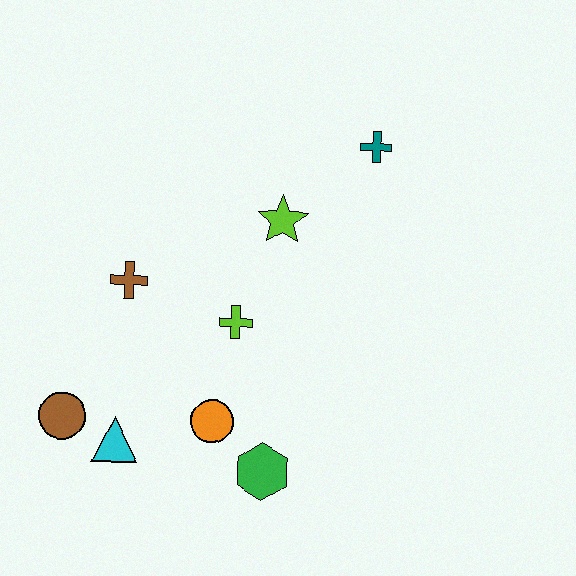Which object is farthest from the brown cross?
The teal cross is farthest from the brown cross.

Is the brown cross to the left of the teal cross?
Yes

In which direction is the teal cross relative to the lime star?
The teal cross is to the right of the lime star.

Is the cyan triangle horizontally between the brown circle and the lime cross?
Yes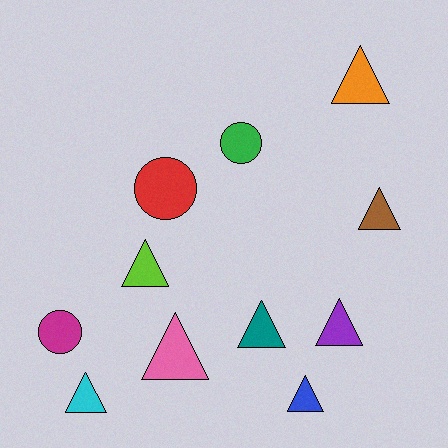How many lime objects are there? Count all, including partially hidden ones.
There is 1 lime object.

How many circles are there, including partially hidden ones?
There are 3 circles.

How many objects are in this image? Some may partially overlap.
There are 11 objects.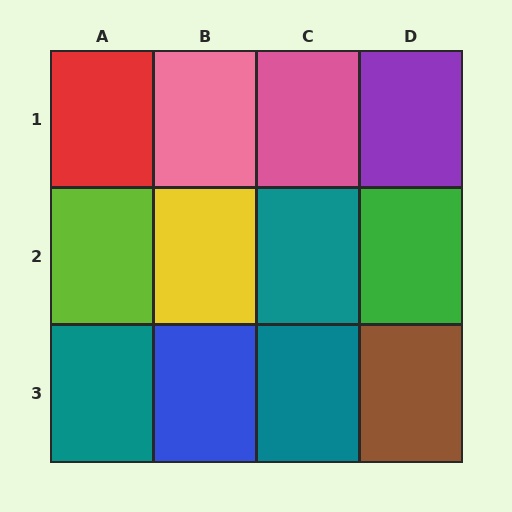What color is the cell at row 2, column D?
Green.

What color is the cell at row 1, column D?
Purple.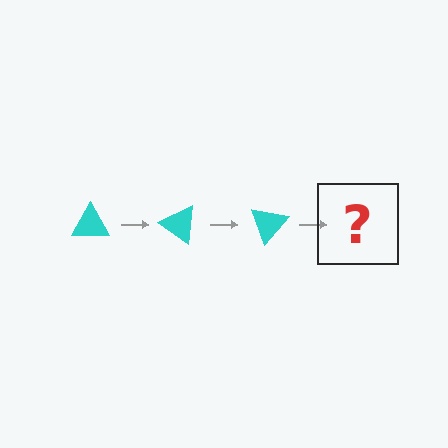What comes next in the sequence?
The next element should be a cyan triangle rotated 105 degrees.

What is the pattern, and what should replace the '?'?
The pattern is that the triangle rotates 35 degrees each step. The '?' should be a cyan triangle rotated 105 degrees.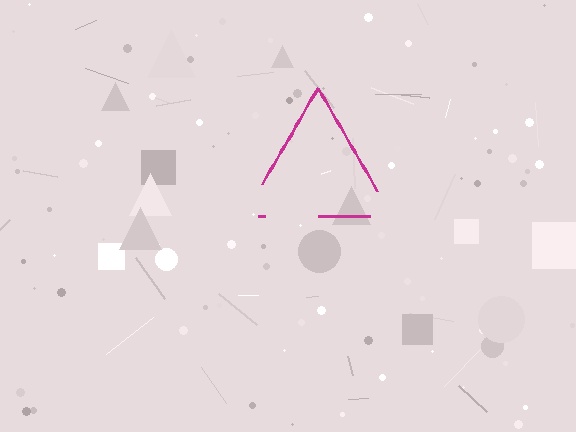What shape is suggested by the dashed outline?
The dashed outline suggests a triangle.